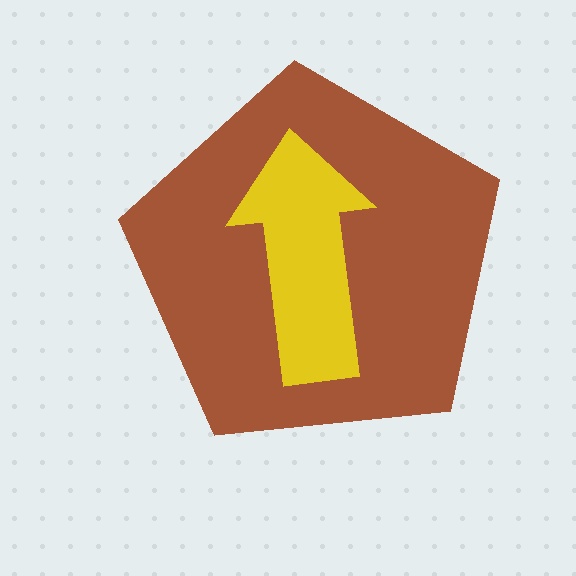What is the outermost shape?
The brown pentagon.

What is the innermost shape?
The yellow arrow.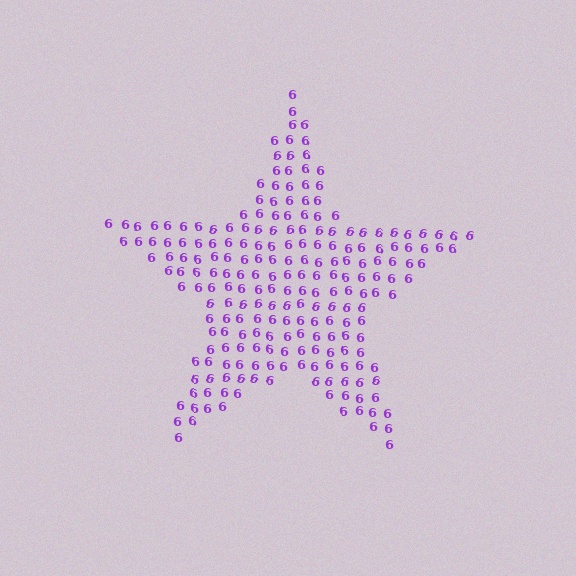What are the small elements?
The small elements are digit 6's.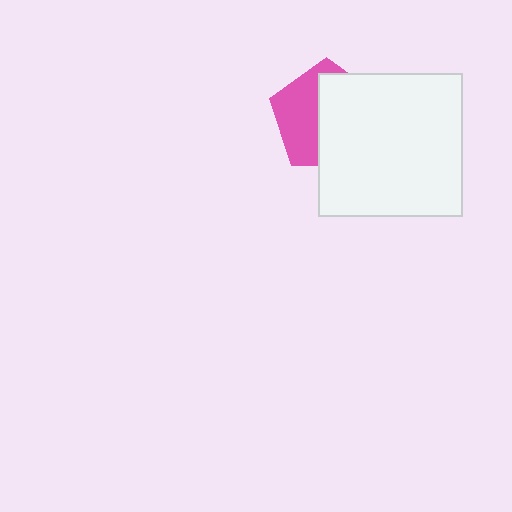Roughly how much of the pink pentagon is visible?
A small part of it is visible (roughly 43%).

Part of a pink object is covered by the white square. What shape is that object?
It is a pentagon.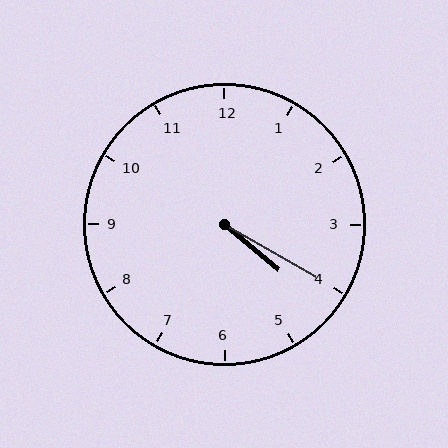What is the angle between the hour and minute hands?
Approximately 10 degrees.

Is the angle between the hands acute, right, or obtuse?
It is acute.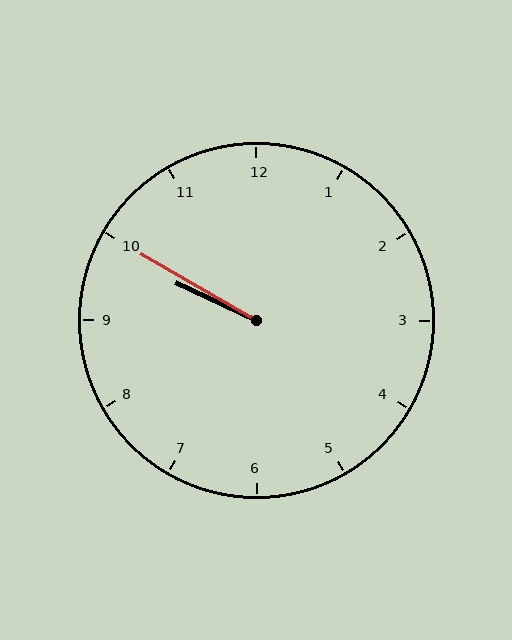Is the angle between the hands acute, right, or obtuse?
It is acute.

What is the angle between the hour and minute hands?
Approximately 5 degrees.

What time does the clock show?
9:50.